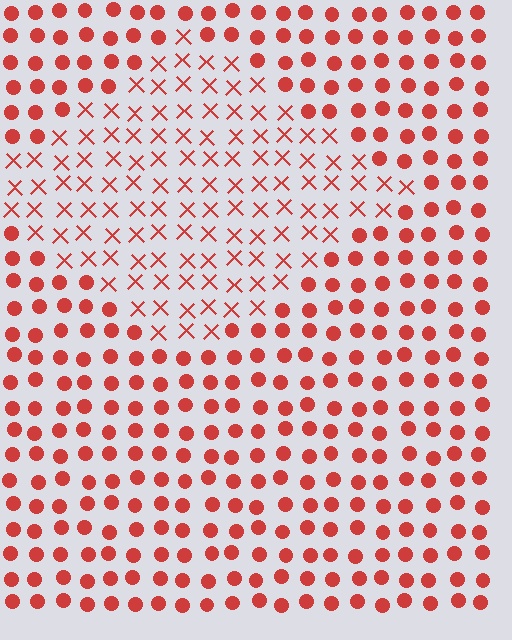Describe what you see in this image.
The image is filled with small red elements arranged in a uniform grid. A diamond-shaped region contains X marks, while the surrounding area contains circles. The boundary is defined purely by the change in element shape.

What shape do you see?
I see a diamond.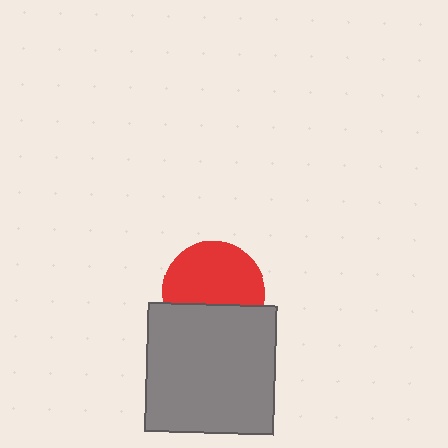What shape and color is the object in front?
The object in front is a gray square.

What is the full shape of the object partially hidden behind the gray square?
The partially hidden object is a red circle.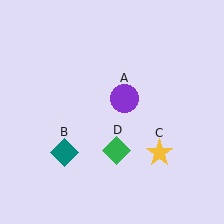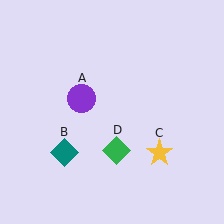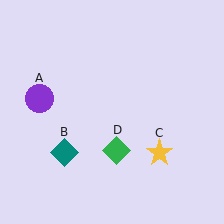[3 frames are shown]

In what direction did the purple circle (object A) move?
The purple circle (object A) moved left.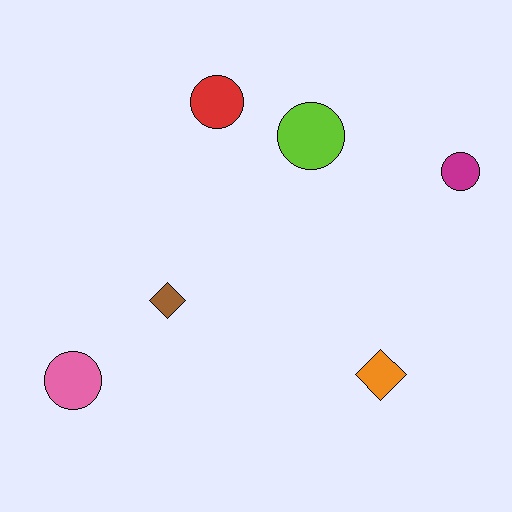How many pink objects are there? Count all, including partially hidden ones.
There is 1 pink object.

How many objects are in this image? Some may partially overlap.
There are 6 objects.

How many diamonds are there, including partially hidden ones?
There are 2 diamonds.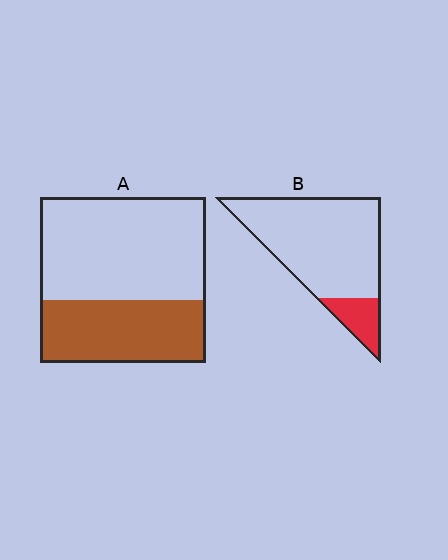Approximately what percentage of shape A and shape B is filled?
A is approximately 40% and B is approximately 15%.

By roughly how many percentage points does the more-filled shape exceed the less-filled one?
By roughly 20 percentage points (A over B).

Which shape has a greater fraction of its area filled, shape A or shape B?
Shape A.